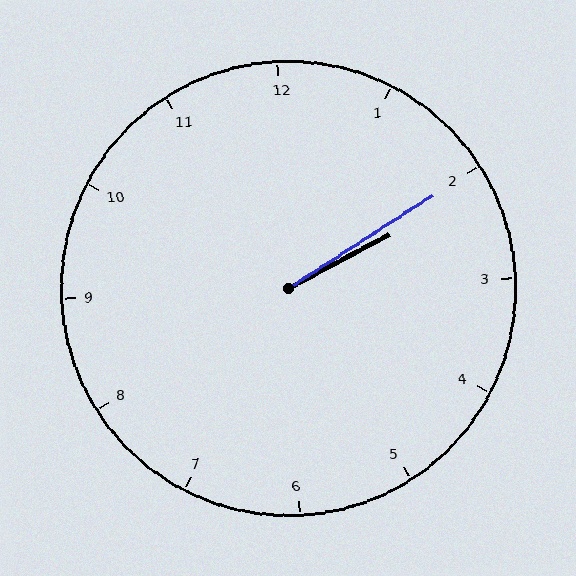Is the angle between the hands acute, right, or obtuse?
It is acute.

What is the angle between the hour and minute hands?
Approximately 5 degrees.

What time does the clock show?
2:10.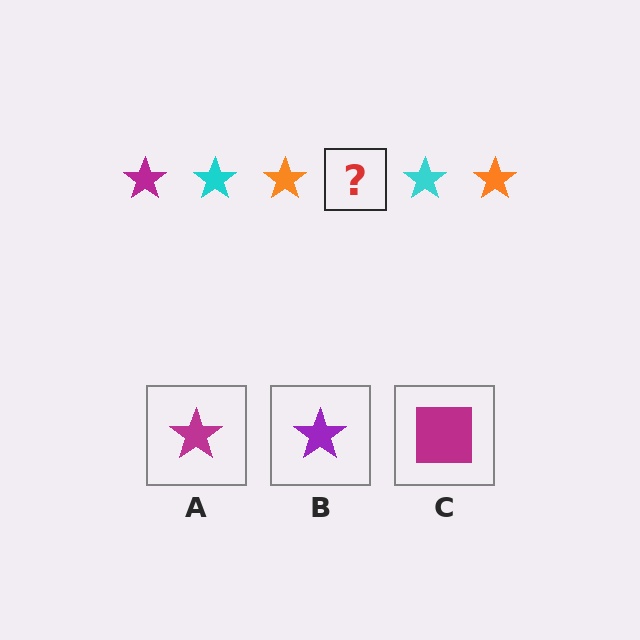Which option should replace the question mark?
Option A.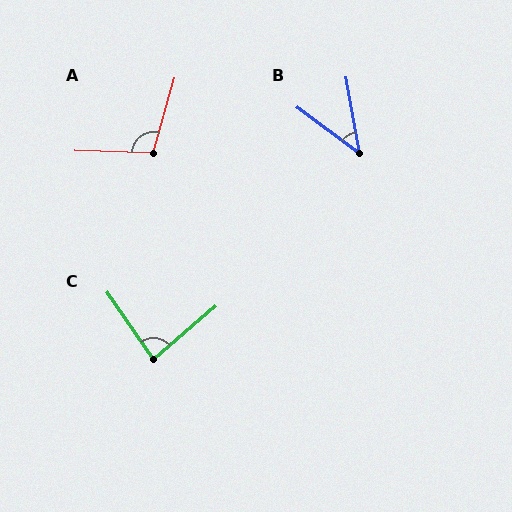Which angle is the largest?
A, at approximately 104 degrees.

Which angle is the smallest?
B, at approximately 43 degrees.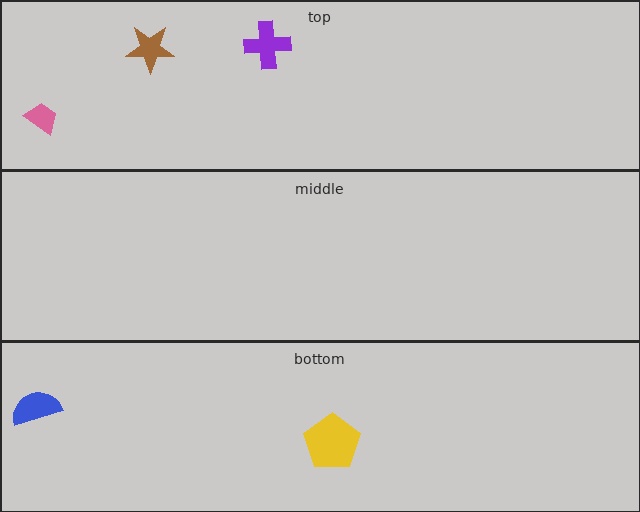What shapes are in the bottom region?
The yellow pentagon, the blue semicircle.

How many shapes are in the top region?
3.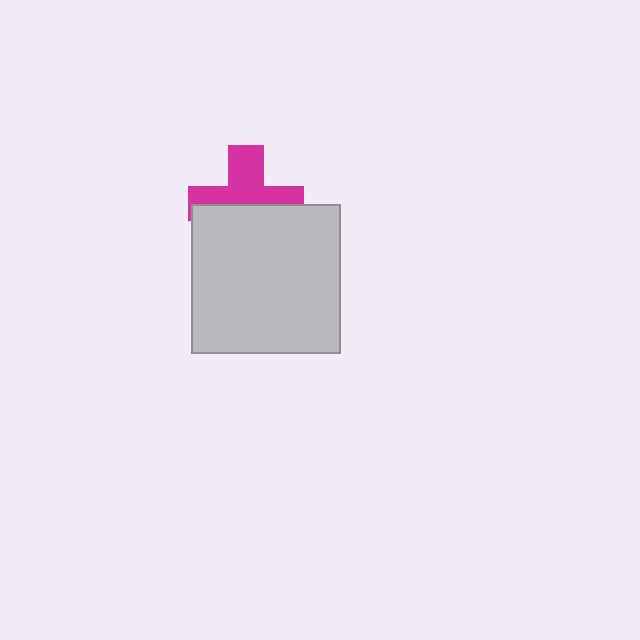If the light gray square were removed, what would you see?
You would see the complete magenta cross.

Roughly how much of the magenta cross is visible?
About half of it is visible (roughly 51%).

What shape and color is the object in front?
The object in front is a light gray square.